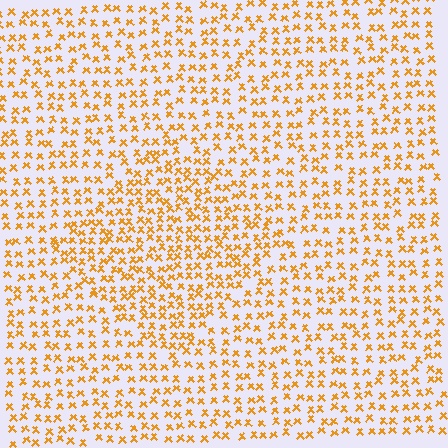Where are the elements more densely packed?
The elements are more densely packed inside the diamond boundary.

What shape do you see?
I see a diamond.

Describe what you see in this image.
The image contains small orange elements arranged at two different densities. A diamond-shaped region is visible where the elements are more densely packed than the surrounding area.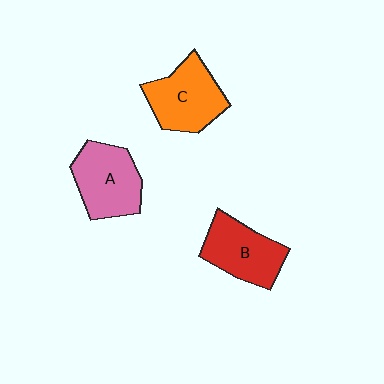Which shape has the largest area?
Shape C (orange).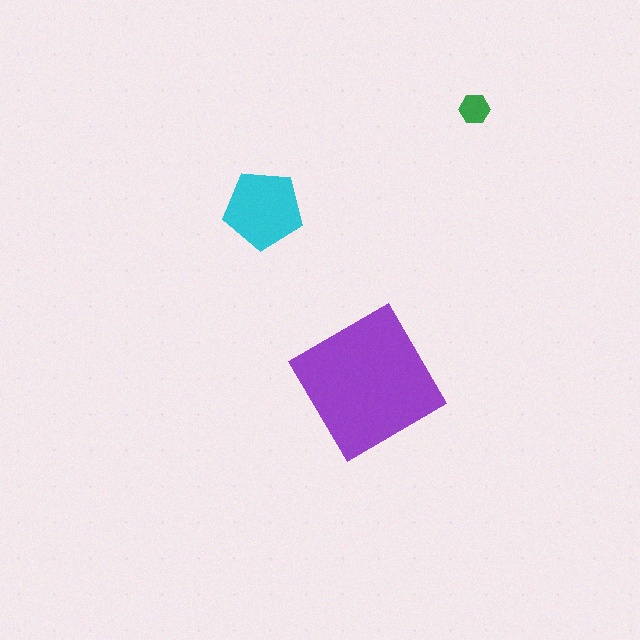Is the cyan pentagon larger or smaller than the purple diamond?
Smaller.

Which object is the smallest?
The green hexagon.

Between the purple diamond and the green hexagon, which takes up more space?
The purple diamond.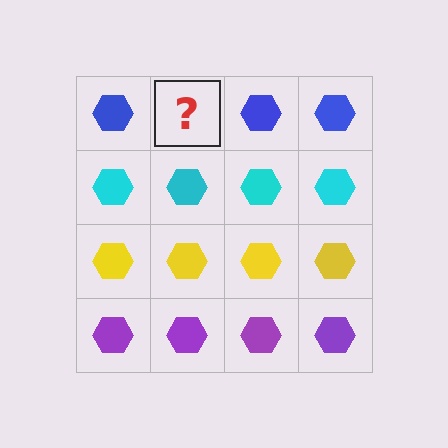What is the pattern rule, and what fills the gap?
The rule is that each row has a consistent color. The gap should be filled with a blue hexagon.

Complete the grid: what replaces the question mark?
The question mark should be replaced with a blue hexagon.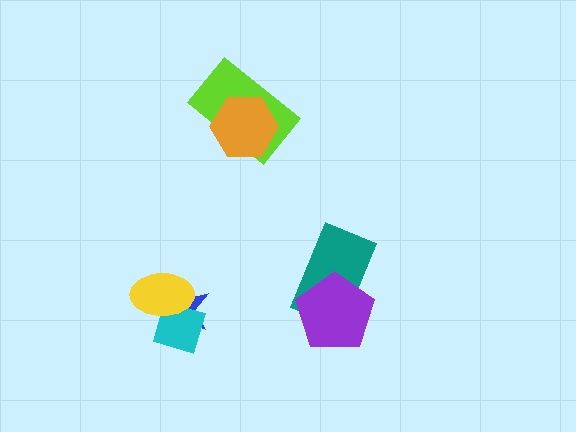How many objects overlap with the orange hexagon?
1 object overlaps with the orange hexagon.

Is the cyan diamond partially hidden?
Yes, it is partially covered by another shape.